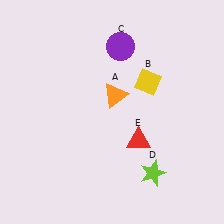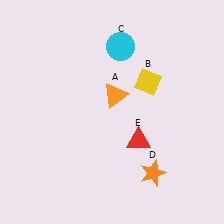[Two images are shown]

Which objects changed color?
C changed from purple to cyan. D changed from lime to orange.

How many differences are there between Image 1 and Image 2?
There are 2 differences between the two images.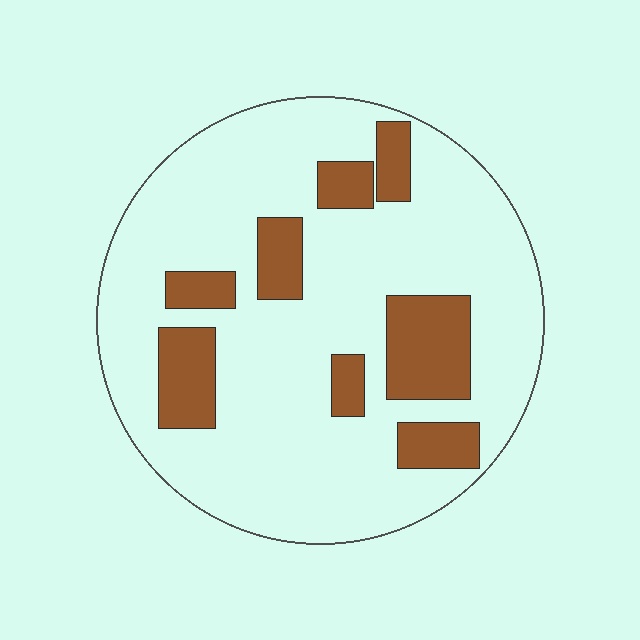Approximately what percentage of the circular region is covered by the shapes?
Approximately 20%.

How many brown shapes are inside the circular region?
8.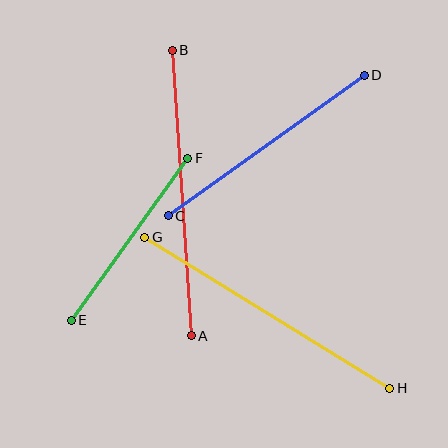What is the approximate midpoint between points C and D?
The midpoint is at approximately (266, 146) pixels.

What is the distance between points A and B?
The distance is approximately 286 pixels.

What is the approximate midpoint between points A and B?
The midpoint is at approximately (182, 193) pixels.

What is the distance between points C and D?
The distance is approximately 241 pixels.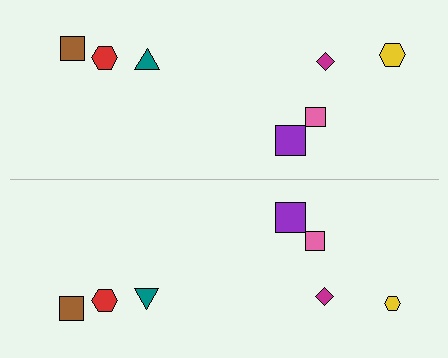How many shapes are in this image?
There are 14 shapes in this image.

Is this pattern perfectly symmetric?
No, the pattern is not perfectly symmetric. The yellow hexagon on the bottom side has a different size than its mirror counterpart.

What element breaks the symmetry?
The yellow hexagon on the bottom side has a different size than its mirror counterpart.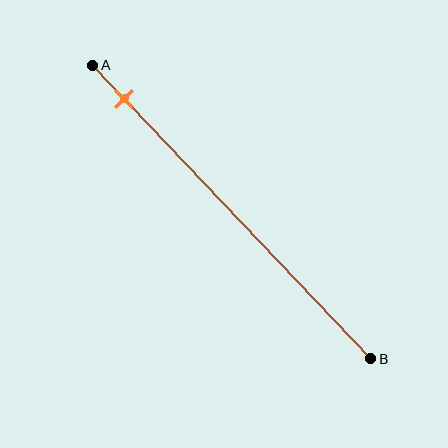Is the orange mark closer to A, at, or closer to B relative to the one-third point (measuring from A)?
The orange mark is closer to point A than the one-third point of segment AB.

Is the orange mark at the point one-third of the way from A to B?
No, the mark is at about 10% from A, not at the 33% one-third point.